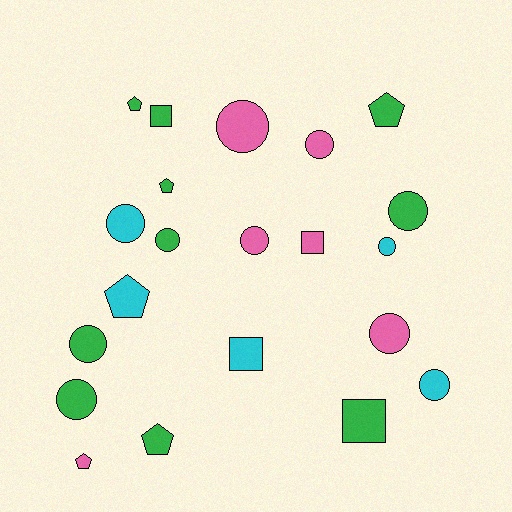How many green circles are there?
There are 4 green circles.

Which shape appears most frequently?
Circle, with 11 objects.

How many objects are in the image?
There are 21 objects.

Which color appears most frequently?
Green, with 10 objects.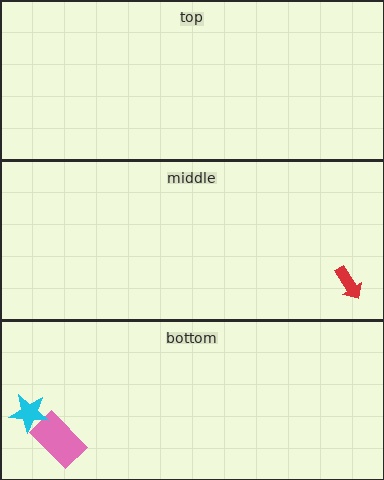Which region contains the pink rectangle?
The bottom region.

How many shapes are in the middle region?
1.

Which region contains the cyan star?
The bottom region.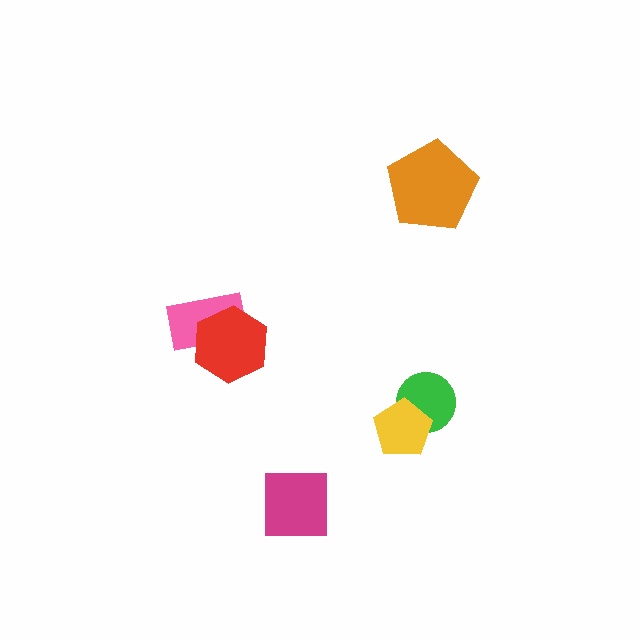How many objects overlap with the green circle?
1 object overlaps with the green circle.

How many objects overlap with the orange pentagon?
0 objects overlap with the orange pentagon.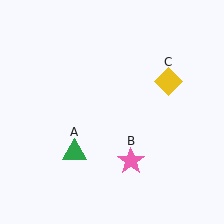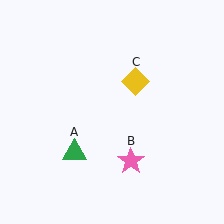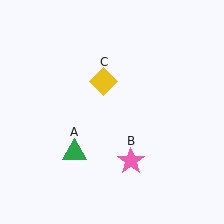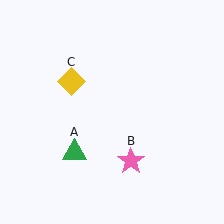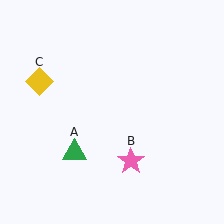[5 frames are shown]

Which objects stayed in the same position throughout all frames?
Green triangle (object A) and pink star (object B) remained stationary.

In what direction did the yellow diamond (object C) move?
The yellow diamond (object C) moved left.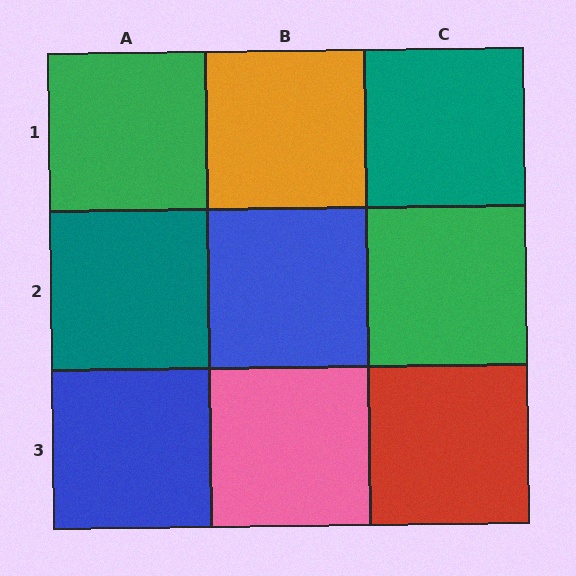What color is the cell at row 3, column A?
Blue.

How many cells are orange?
1 cell is orange.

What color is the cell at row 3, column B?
Pink.